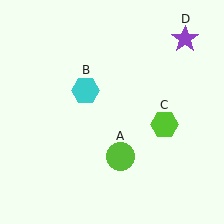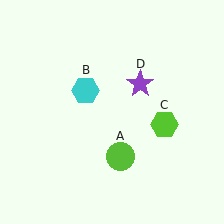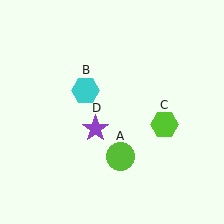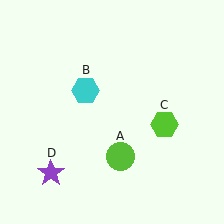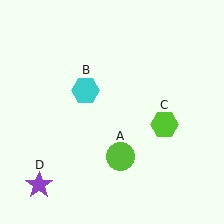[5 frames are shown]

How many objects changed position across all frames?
1 object changed position: purple star (object D).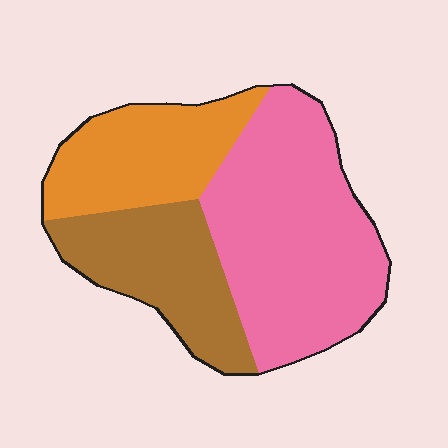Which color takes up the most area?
Pink, at roughly 50%.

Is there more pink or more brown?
Pink.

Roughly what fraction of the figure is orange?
Orange covers 25% of the figure.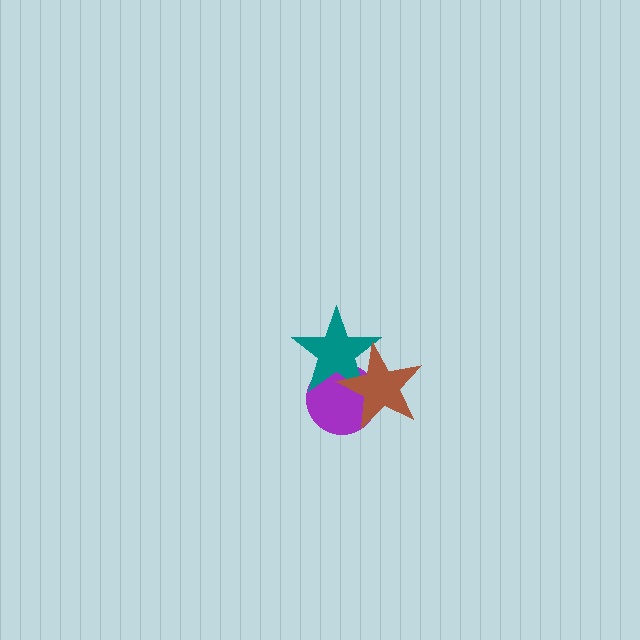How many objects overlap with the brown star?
2 objects overlap with the brown star.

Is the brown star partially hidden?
No, no other shape covers it.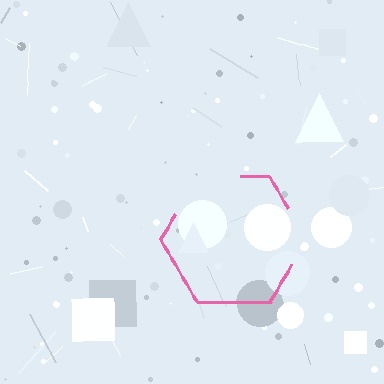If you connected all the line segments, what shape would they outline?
They would outline a hexagon.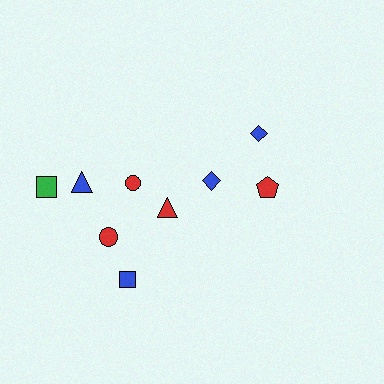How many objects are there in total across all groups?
There are 9 objects.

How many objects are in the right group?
There are 3 objects.